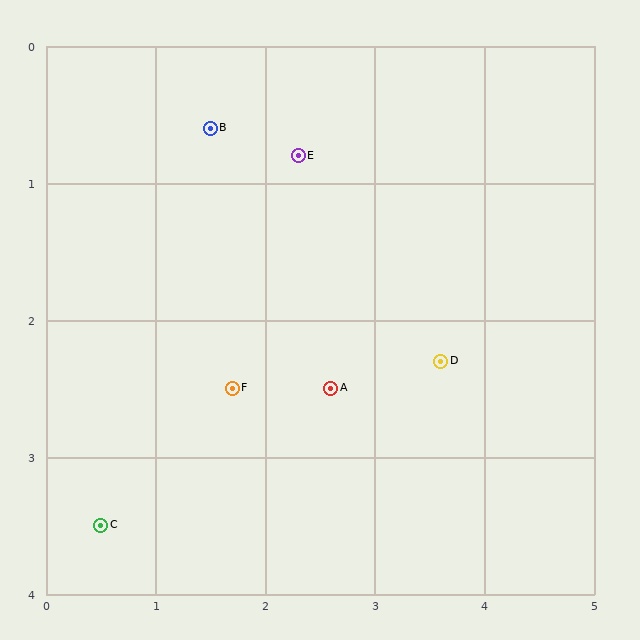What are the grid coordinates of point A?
Point A is at approximately (2.6, 2.5).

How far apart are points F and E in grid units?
Points F and E are about 1.8 grid units apart.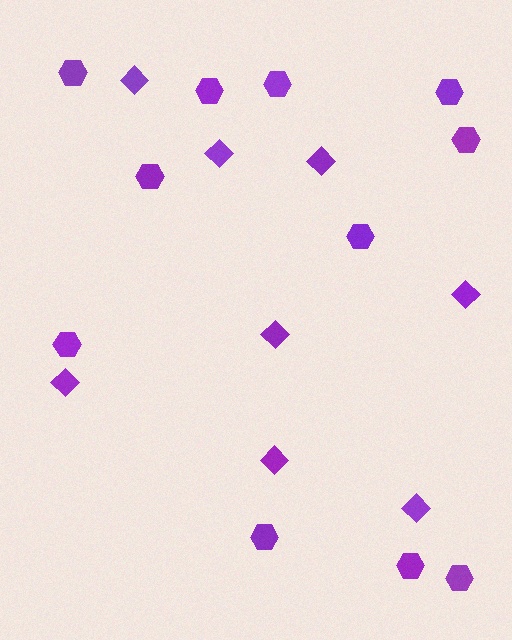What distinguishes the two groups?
There are 2 groups: one group of hexagons (11) and one group of diamonds (8).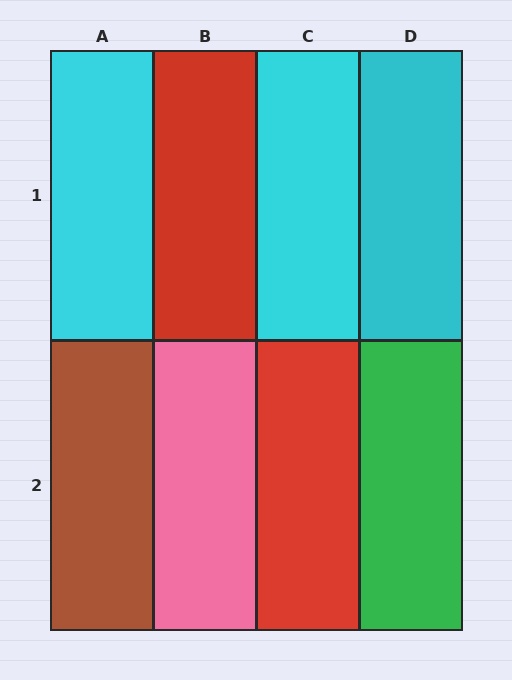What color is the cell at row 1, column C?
Cyan.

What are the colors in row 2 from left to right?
Brown, pink, red, green.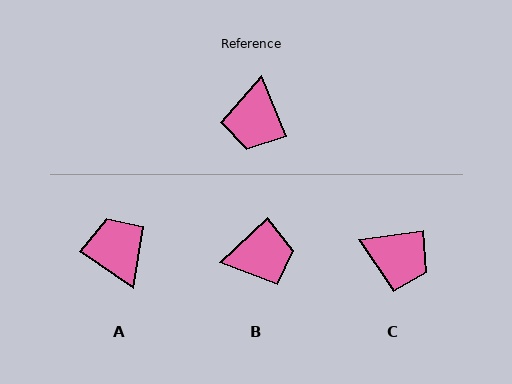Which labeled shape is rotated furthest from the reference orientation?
A, about 148 degrees away.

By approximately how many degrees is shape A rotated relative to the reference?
Approximately 148 degrees clockwise.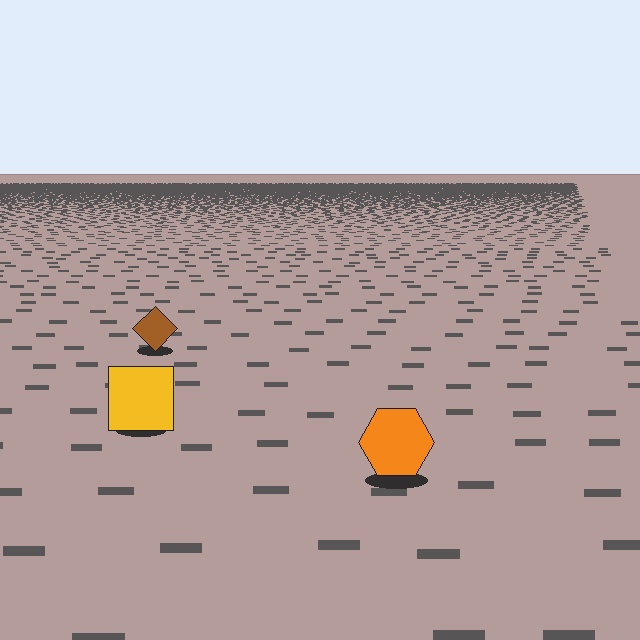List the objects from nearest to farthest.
From nearest to farthest: the orange hexagon, the yellow square, the brown diamond.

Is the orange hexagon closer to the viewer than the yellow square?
Yes. The orange hexagon is closer — you can tell from the texture gradient: the ground texture is coarser near it.